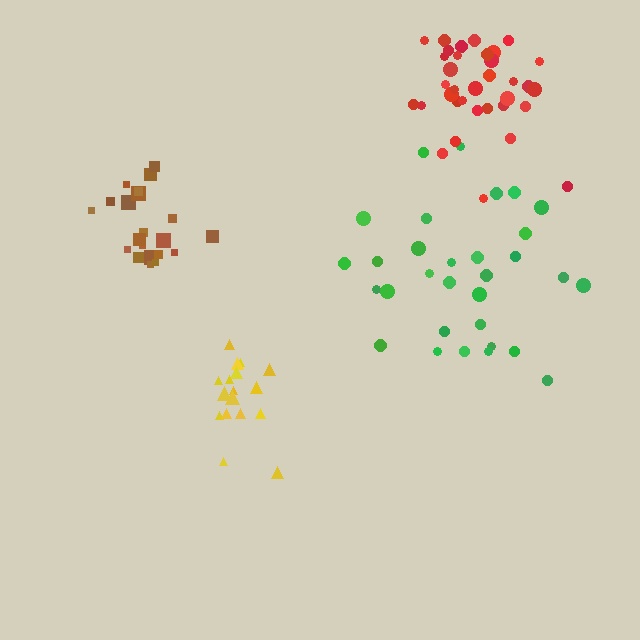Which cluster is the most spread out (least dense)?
Green.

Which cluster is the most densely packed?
Brown.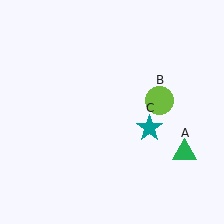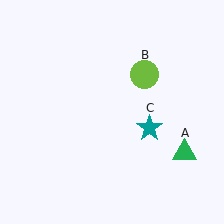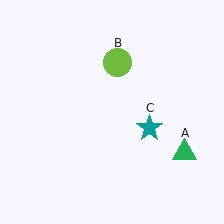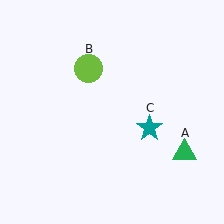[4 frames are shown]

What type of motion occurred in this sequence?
The lime circle (object B) rotated counterclockwise around the center of the scene.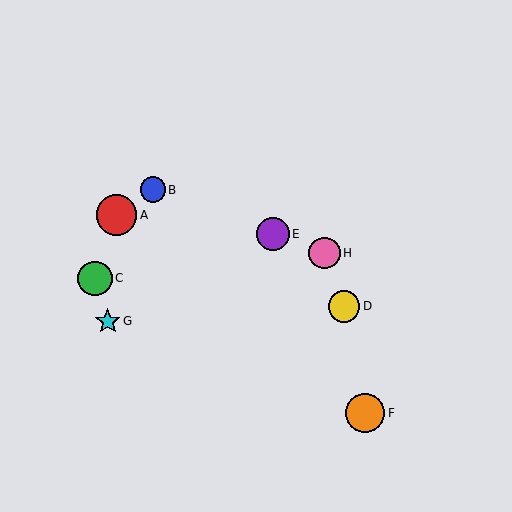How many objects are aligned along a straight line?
3 objects (B, E, H) are aligned along a straight line.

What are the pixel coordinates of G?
Object G is at (108, 321).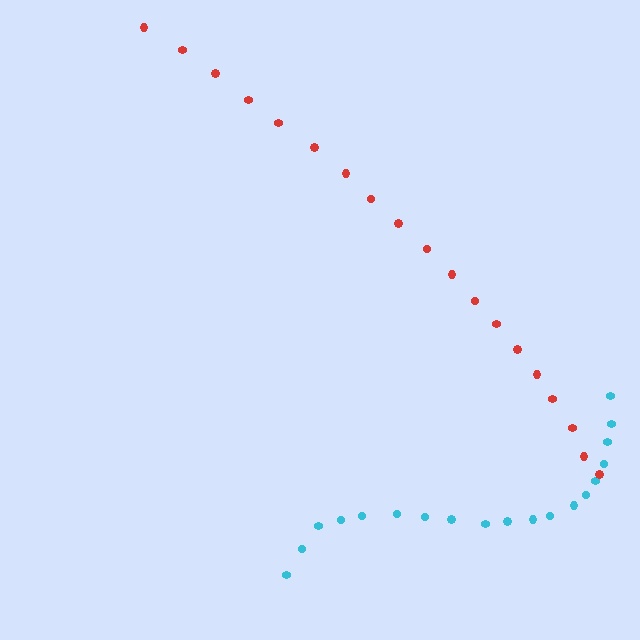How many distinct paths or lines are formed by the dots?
There are 2 distinct paths.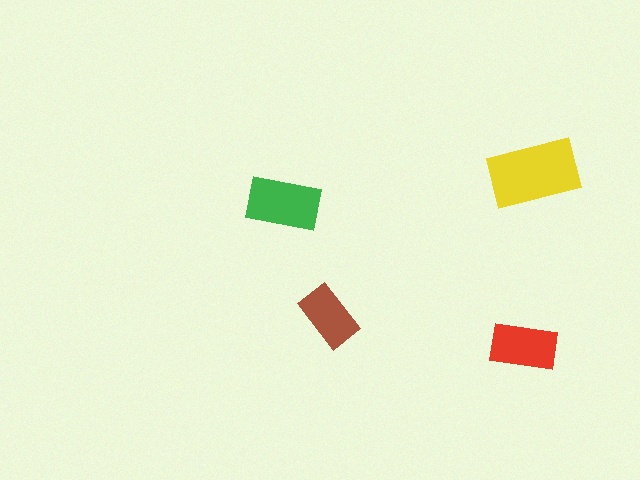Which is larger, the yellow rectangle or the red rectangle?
The yellow one.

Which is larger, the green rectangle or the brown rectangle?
The green one.